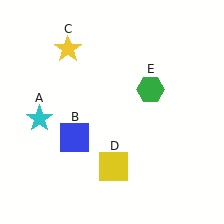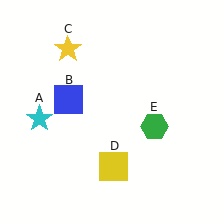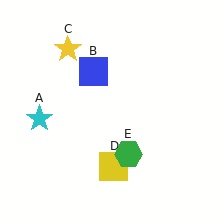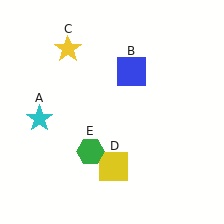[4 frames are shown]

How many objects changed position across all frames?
2 objects changed position: blue square (object B), green hexagon (object E).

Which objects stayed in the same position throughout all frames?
Cyan star (object A) and yellow star (object C) and yellow square (object D) remained stationary.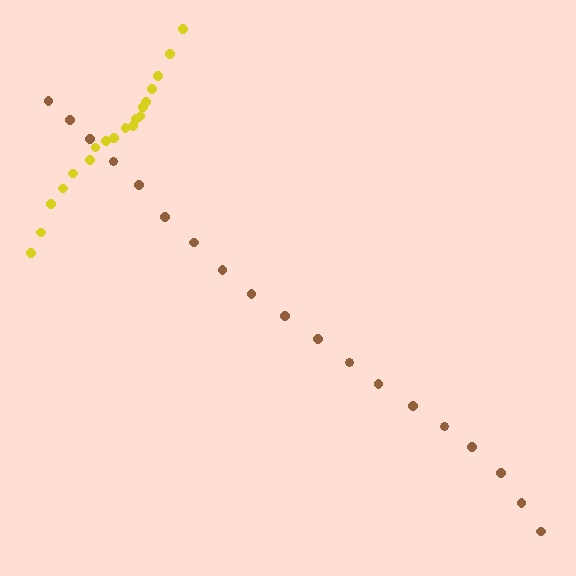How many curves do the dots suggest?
There are 2 distinct paths.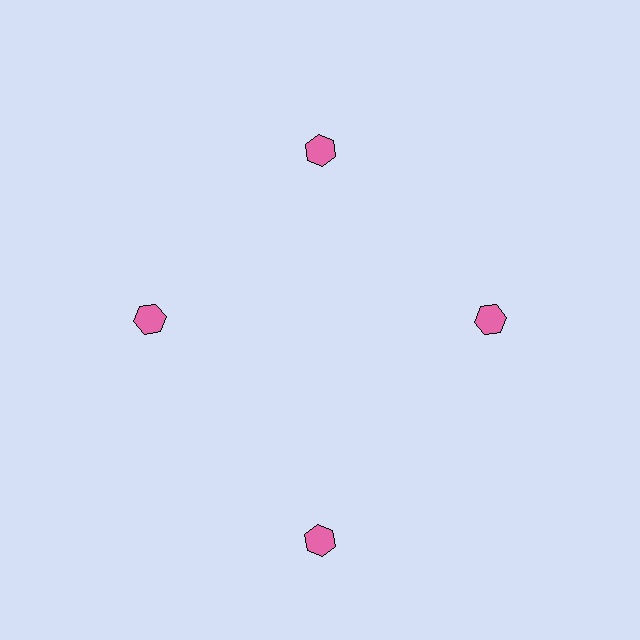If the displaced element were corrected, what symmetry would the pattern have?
It would have 4-fold rotational symmetry — the pattern would map onto itself every 90 degrees.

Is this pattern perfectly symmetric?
No. The 4 pink hexagons are arranged in a ring, but one element near the 6 o'clock position is pushed outward from the center, breaking the 4-fold rotational symmetry.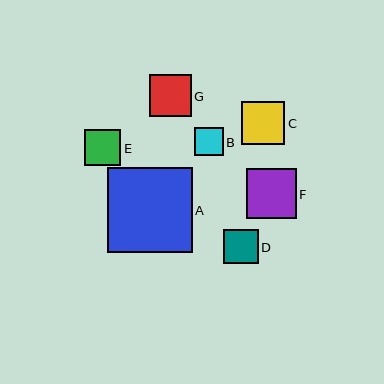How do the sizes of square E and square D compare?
Square E and square D are approximately the same size.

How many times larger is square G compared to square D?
Square G is approximately 1.2 times the size of square D.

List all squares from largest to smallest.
From largest to smallest: A, F, C, G, E, D, B.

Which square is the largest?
Square A is the largest with a size of approximately 84 pixels.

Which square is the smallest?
Square B is the smallest with a size of approximately 29 pixels.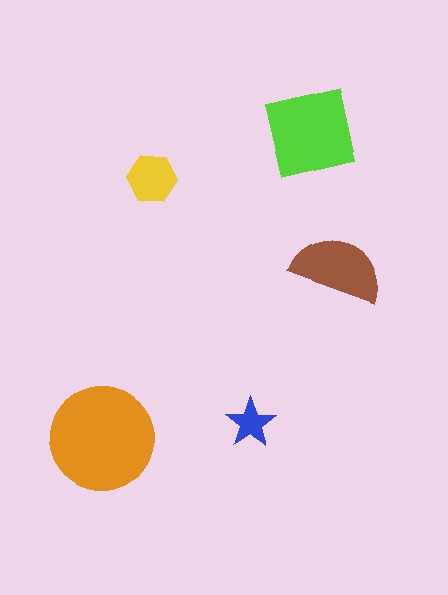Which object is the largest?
The orange circle.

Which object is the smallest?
The blue star.